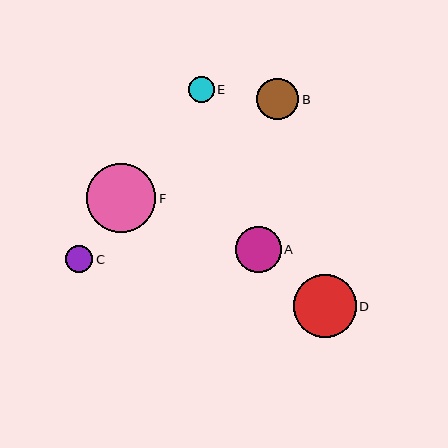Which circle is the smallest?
Circle E is the smallest with a size of approximately 26 pixels.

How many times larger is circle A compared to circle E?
Circle A is approximately 1.8 times the size of circle E.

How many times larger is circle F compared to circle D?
Circle F is approximately 1.1 times the size of circle D.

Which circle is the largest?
Circle F is the largest with a size of approximately 70 pixels.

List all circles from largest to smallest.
From largest to smallest: F, D, A, B, C, E.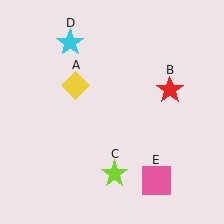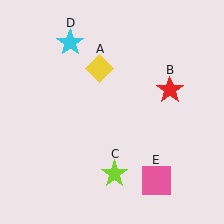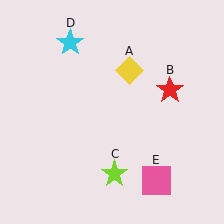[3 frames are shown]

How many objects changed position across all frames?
1 object changed position: yellow diamond (object A).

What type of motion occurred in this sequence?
The yellow diamond (object A) rotated clockwise around the center of the scene.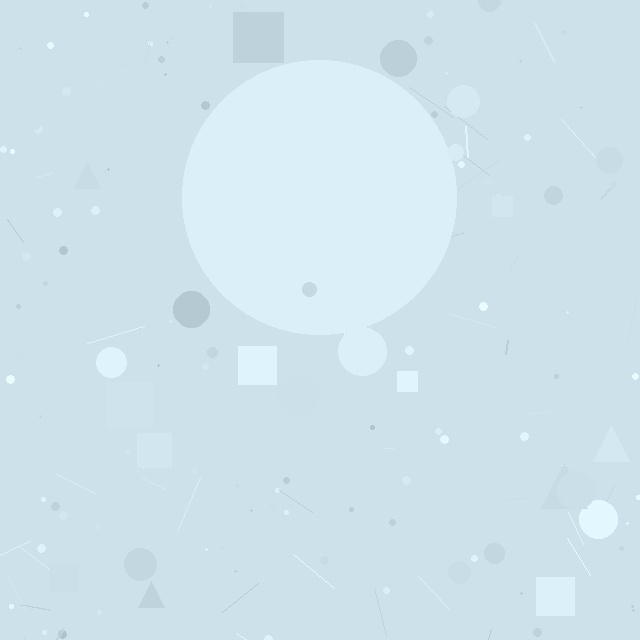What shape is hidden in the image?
A circle is hidden in the image.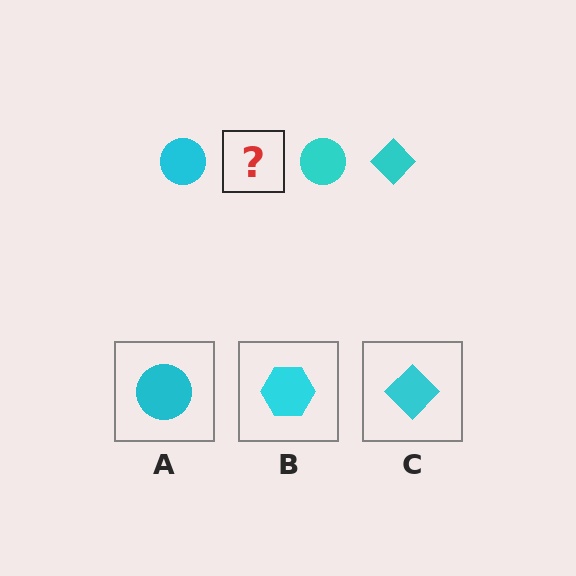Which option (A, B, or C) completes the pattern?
C.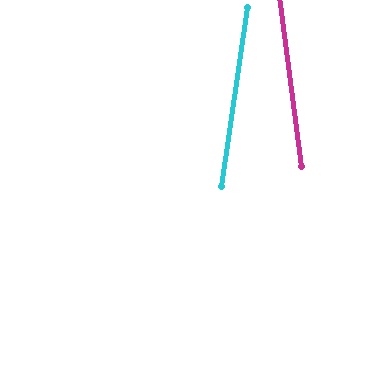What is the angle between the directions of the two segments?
Approximately 16 degrees.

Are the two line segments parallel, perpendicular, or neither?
Neither parallel nor perpendicular — they differ by about 16°.